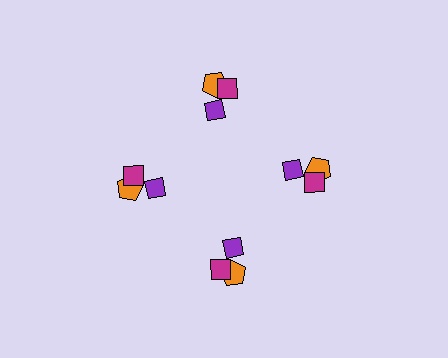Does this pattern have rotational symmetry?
Yes, this pattern has 4-fold rotational symmetry. It looks the same after rotating 90 degrees around the center.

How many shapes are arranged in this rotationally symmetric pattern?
There are 12 shapes, arranged in 4 groups of 3.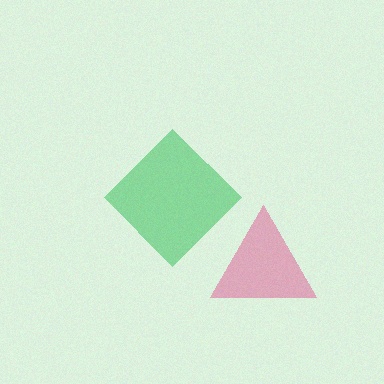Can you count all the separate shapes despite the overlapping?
Yes, there are 2 separate shapes.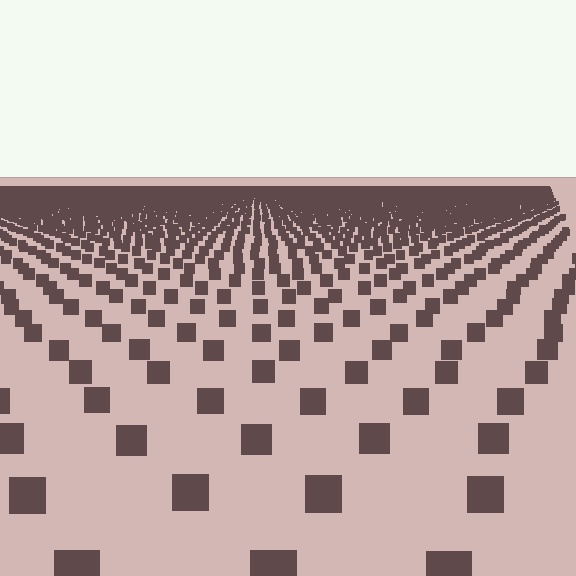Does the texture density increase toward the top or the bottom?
Density increases toward the top.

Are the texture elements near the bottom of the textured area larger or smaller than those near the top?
Larger. Near the bottom, elements are closer to the viewer and appear at a bigger on-screen size.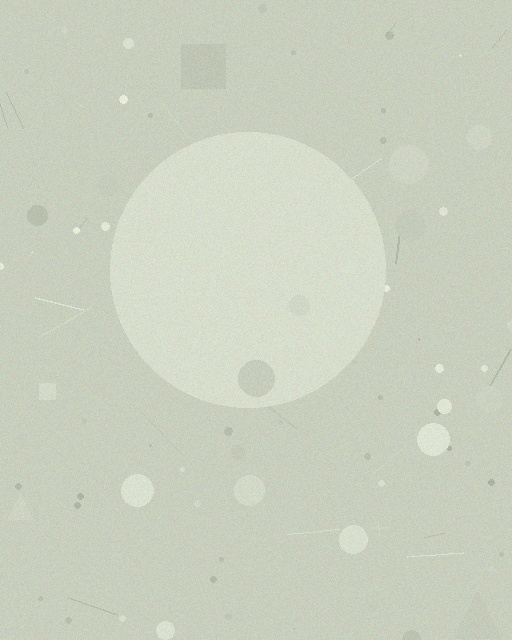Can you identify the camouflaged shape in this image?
The camouflaged shape is a circle.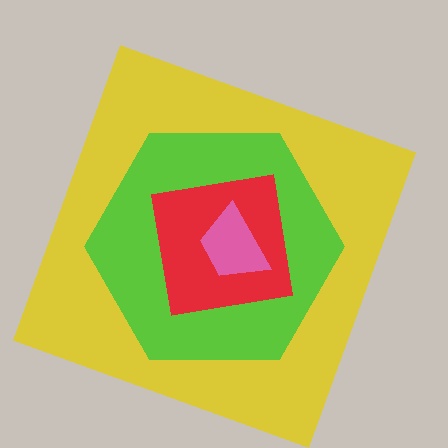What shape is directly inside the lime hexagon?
The red square.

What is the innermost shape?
The pink trapezoid.